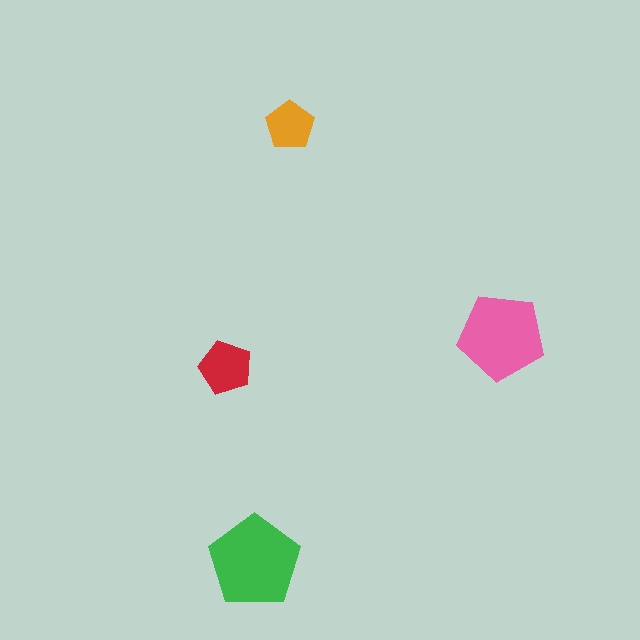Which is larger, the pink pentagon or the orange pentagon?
The pink one.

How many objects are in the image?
There are 4 objects in the image.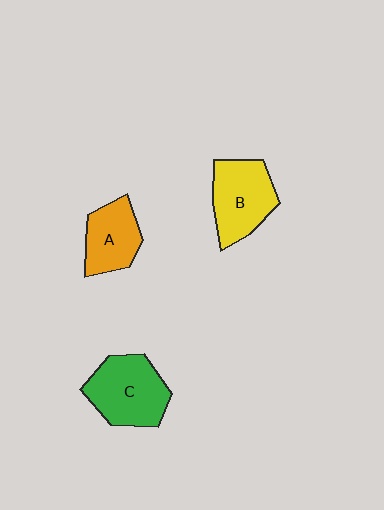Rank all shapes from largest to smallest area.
From largest to smallest: C (green), B (yellow), A (orange).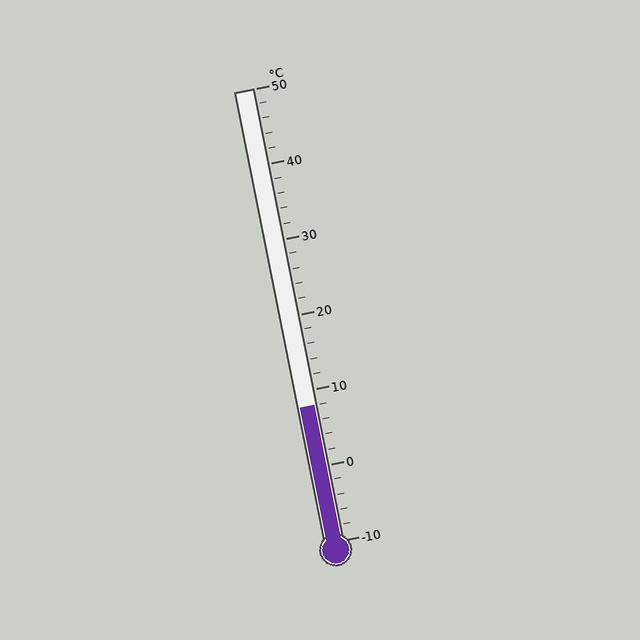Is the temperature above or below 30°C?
The temperature is below 30°C.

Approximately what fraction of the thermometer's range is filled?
The thermometer is filled to approximately 30% of its range.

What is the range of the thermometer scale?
The thermometer scale ranges from -10°C to 50°C.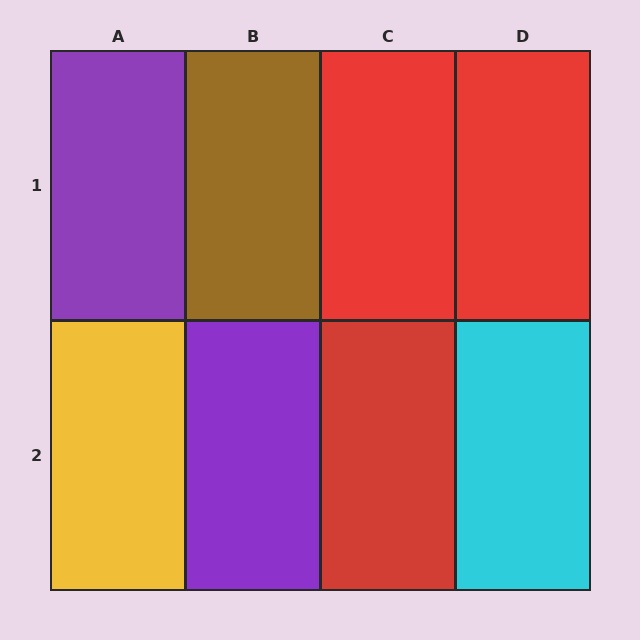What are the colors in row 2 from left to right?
Yellow, purple, red, cyan.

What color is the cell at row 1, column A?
Purple.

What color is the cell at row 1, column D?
Red.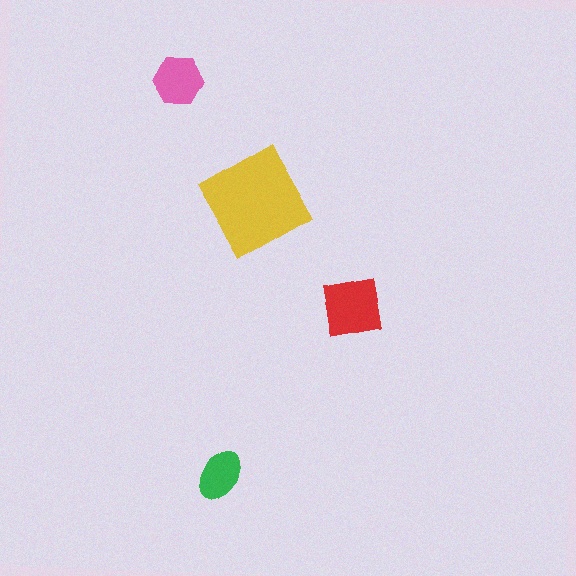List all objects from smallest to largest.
The green ellipse, the pink hexagon, the red square, the yellow square.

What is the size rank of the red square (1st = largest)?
2nd.